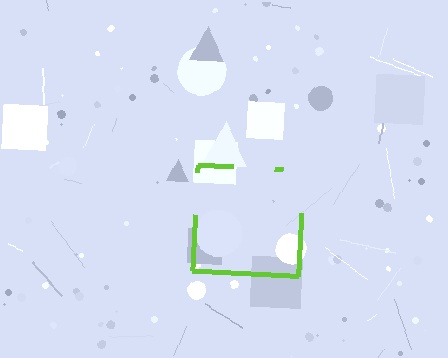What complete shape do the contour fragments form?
The contour fragments form a square.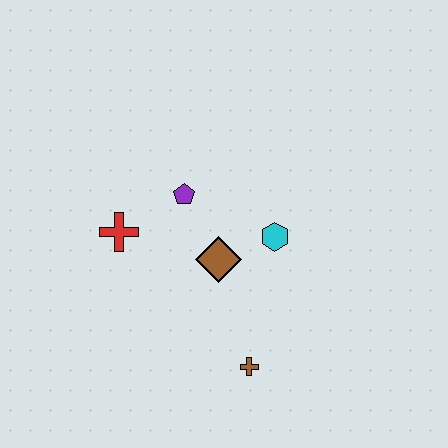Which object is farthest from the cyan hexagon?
The red cross is farthest from the cyan hexagon.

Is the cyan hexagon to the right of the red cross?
Yes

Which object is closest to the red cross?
The purple pentagon is closest to the red cross.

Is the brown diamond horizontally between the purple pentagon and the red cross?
No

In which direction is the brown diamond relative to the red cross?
The brown diamond is to the right of the red cross.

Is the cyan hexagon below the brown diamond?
No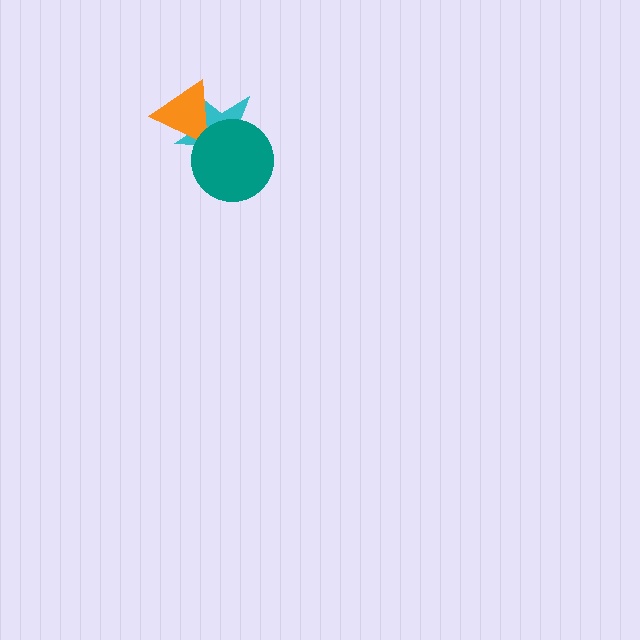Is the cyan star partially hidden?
Yes, it is partially covered by another shape.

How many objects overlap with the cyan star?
2 objects overlap with the cyan star.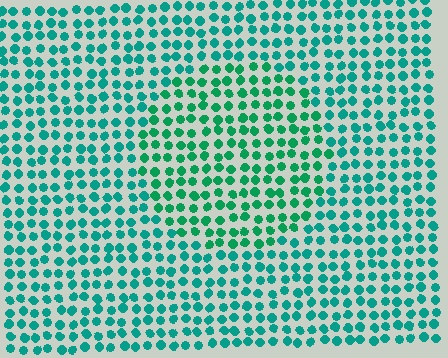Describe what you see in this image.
The image is filled with small teal elements in a uniform arrangement. A circle-shaped region is visible where the elements are tinted to a slightly different hue, forming a subtle color boundary.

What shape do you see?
I see a circle.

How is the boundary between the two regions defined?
The boundary is defined purely by a slight shift in hue (about 23 degrees). Spacing, size, and orientation are identical on both sides.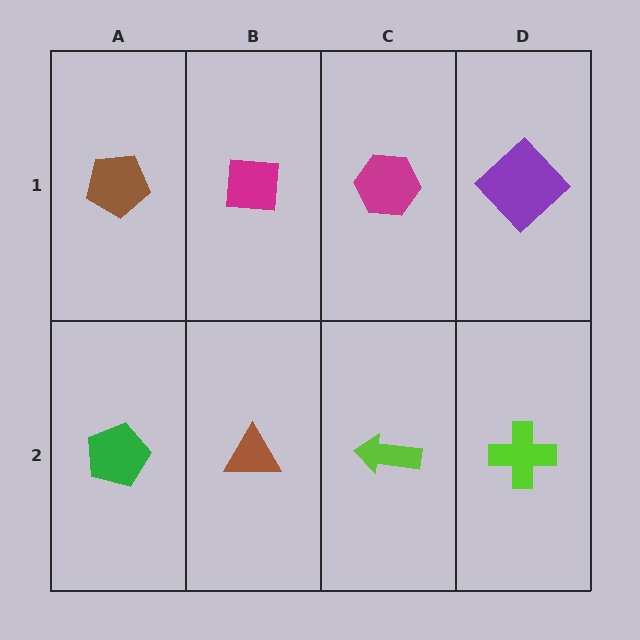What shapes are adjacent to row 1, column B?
A brown triangle (row 2, column B), a brown pentagon (row 1, column A), a magenta hexagon (row 1, column C).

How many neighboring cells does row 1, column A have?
2.